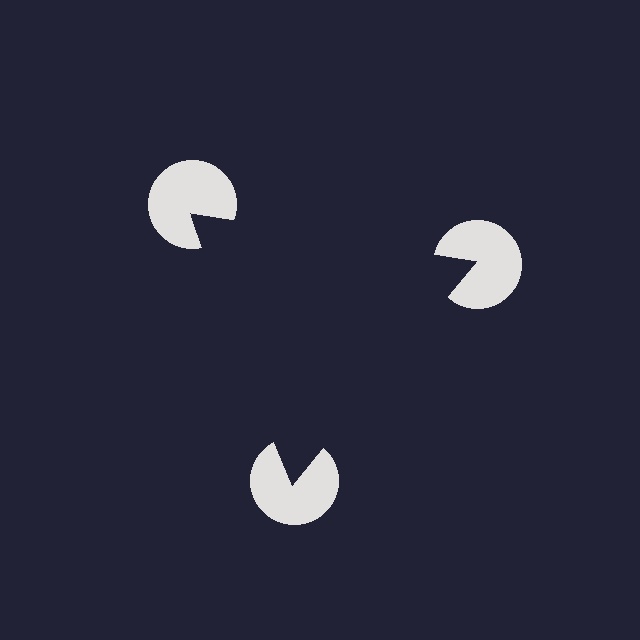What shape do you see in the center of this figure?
An illusory triangle — its edges are inferred from the aligned wedge cuts in the pac-man discs, not physically drawn.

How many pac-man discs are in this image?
There are 3 — one at each vertex of the illusory triangle.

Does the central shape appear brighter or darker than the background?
It typically appears slightly darker than the background, even though no actual brightness change is drawn.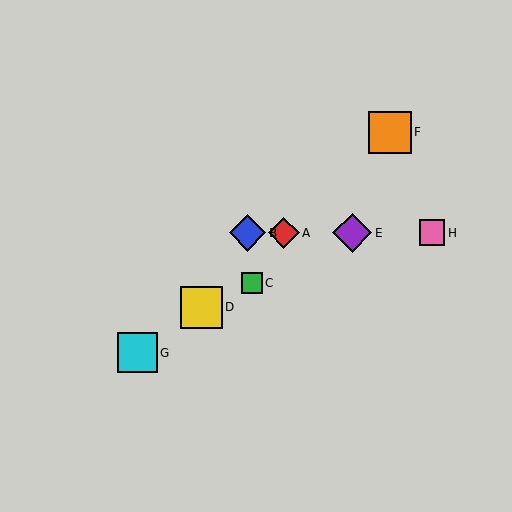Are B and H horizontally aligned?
Yes, both are at y≈233.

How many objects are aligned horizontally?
4 objects (A, B, E, H) are aligned horizontally.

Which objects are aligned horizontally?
Objects A, B, E, H are aligned horizontally.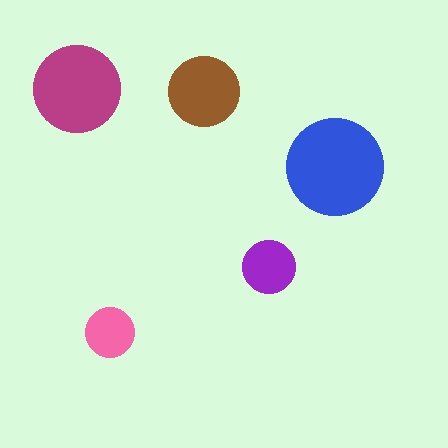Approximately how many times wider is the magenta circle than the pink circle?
About 1.5 times wider.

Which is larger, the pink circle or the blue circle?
The blue one.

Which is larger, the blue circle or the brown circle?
The blue one.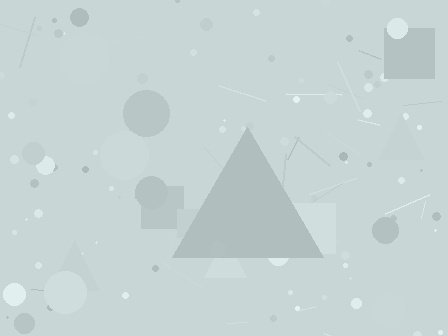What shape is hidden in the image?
A triangle is hidden in the image.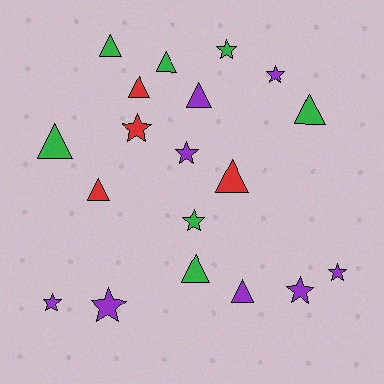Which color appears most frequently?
Purple, with 8 objects.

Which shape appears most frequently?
Triangle, with 10 objects.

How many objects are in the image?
There are 19 objects.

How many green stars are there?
There are 2 green stars.